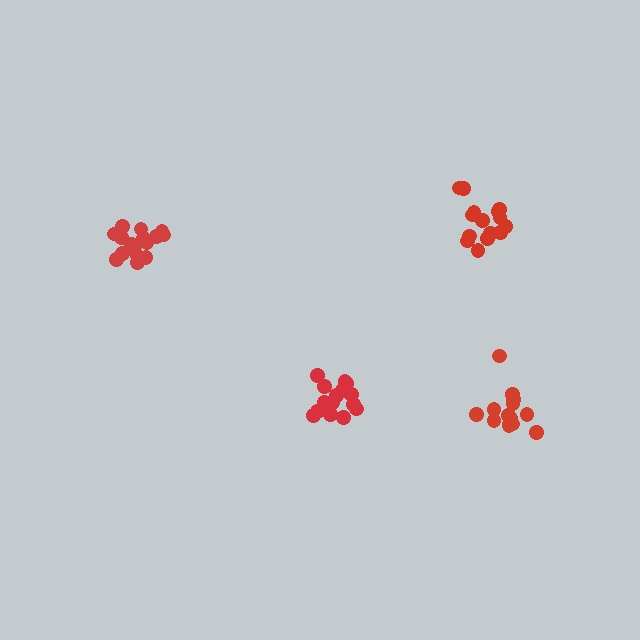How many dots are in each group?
Group 1: 16 dots, Group 2: 15 dots, Group 3: 16 dots, Group 4: 15 dots (62 total).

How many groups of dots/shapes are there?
There are 4 groups.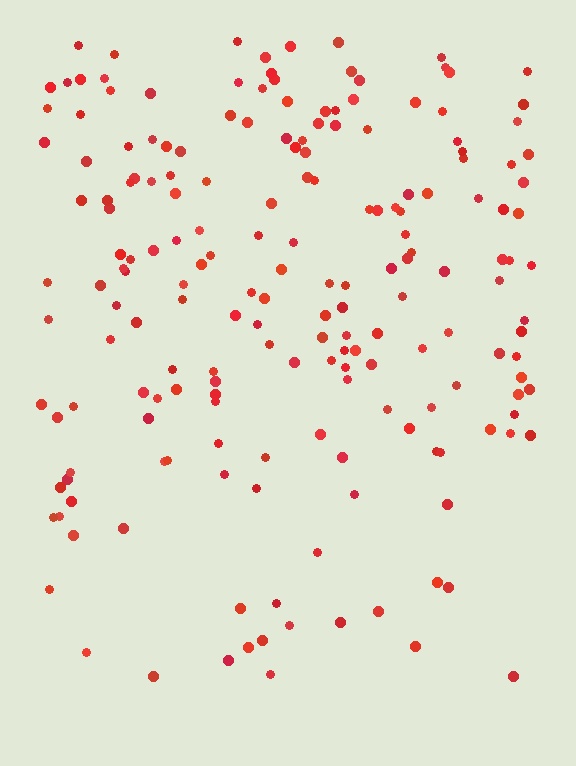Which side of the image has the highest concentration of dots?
The top.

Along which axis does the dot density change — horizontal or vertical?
Vertical.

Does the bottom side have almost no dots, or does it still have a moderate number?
Still a moderate number, just noticeably fewer than the top.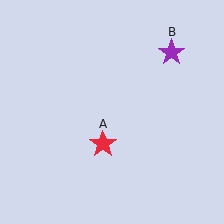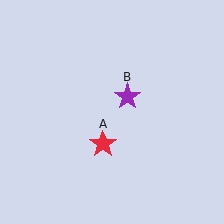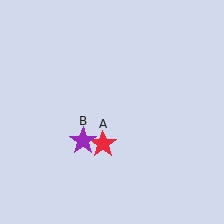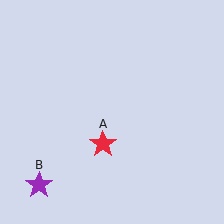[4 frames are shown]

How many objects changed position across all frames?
1 object changed position: purple star (object B).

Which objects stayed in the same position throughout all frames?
Red star (object A) remained stationary.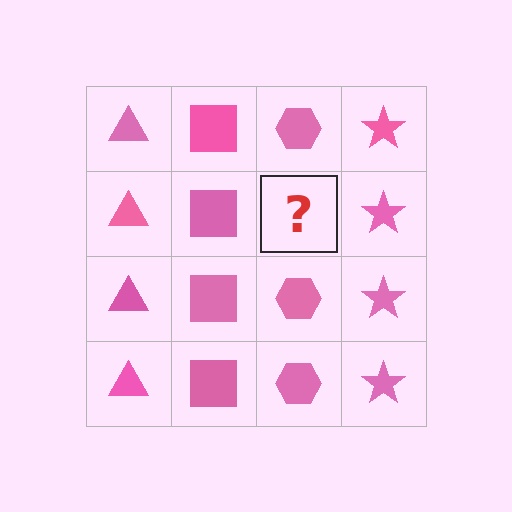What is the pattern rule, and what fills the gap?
The rule is that each column has a consistent shape. The gap should be filled with a pink hexagon.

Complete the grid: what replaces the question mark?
The question mark should be replaced with a pink hexagon.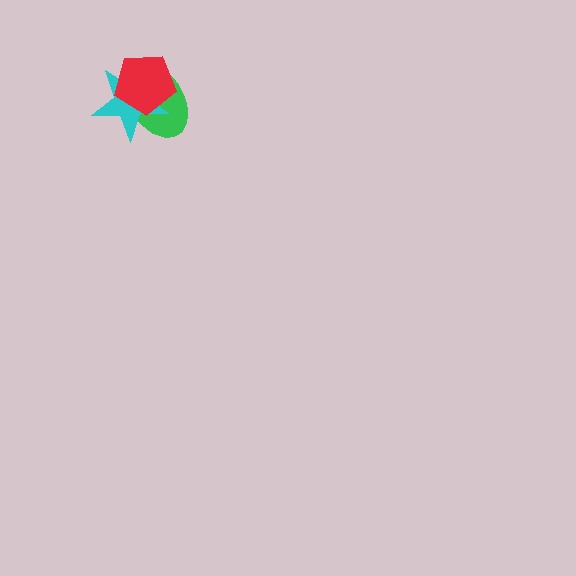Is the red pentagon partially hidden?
No, no other shape covers it.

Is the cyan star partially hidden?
Yes, it is partially covered by another shape.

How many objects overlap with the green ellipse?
2 objects overlap with the green ellipse.